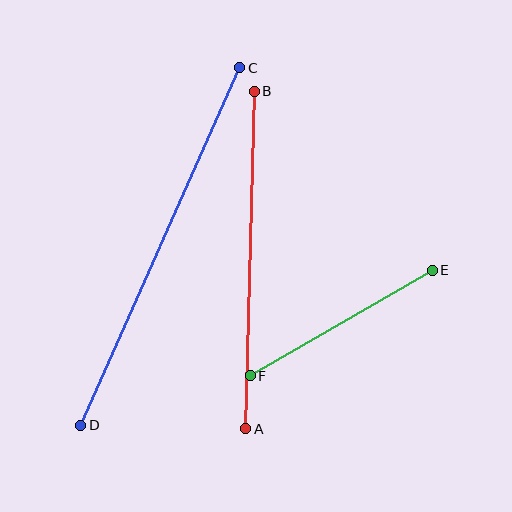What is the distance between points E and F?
The distance is approximately 210 pixels.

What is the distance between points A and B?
The distance is approximately 337 pixels.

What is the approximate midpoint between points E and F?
The midpoint is at approximately (341, 323) pixels.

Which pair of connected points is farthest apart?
Points C and D are farthest apart.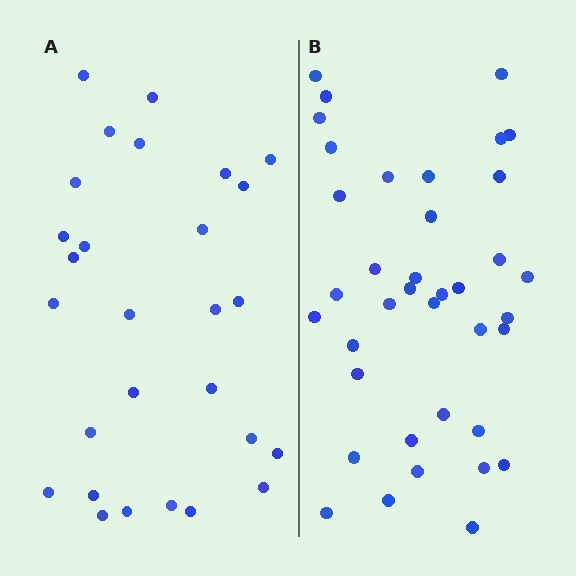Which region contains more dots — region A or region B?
Region B (the right region) has more dots.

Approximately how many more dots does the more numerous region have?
Region B has roughly 10 or so more dots than region A.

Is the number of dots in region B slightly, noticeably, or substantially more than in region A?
Region B has noticeably more, but not dramatically so. The ratio is roughly 1.4 to 1.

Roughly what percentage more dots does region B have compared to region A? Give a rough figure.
About 35% more.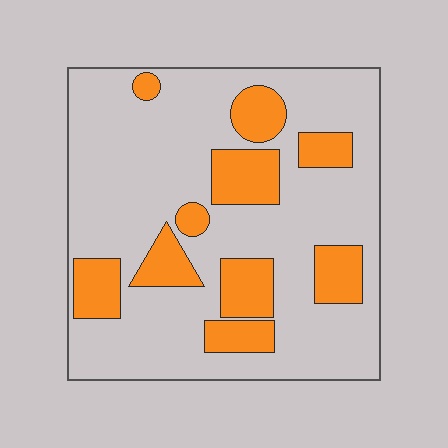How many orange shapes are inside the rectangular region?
10.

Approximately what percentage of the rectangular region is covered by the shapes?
Approximately 25%.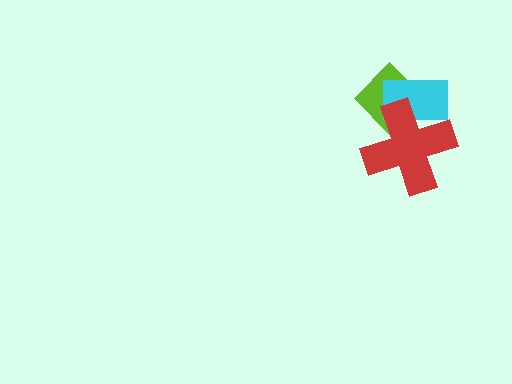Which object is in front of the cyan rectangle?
The red cross is in front of the cyan rectangle.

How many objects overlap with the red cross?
2 objects overlap with the red cross.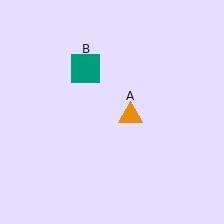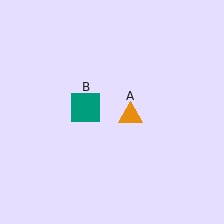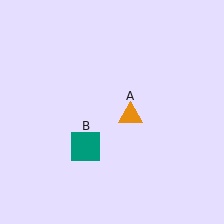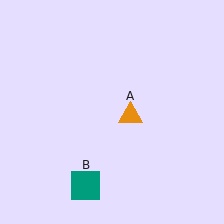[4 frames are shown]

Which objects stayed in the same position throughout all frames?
Orange triangle (object A) remained stationary.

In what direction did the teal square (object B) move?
The teal square (object B) moved down.